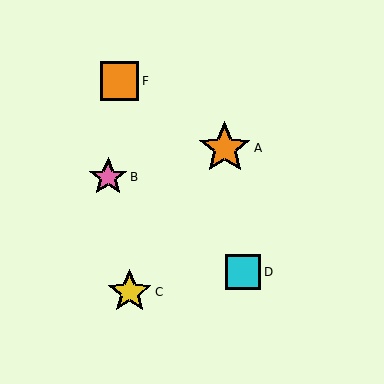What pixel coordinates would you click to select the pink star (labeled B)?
Click at (108, 177) to select the pink star B.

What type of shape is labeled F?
Shape F is an orange square.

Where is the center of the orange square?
The center of the orange square is at (119, 81).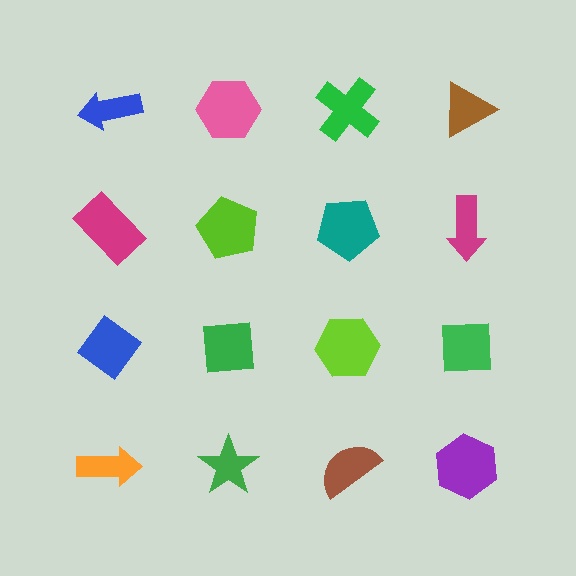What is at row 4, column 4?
A purple hexagon.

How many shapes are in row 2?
4 shapes.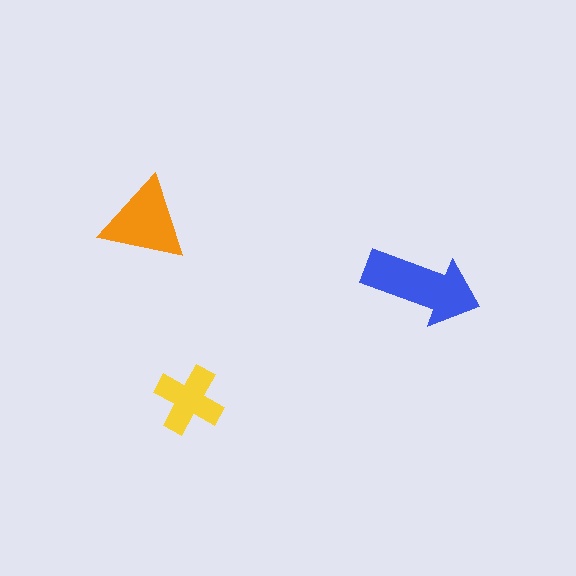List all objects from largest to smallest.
The blue arrow, the orange triangle, the yellow cross.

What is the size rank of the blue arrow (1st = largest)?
1st.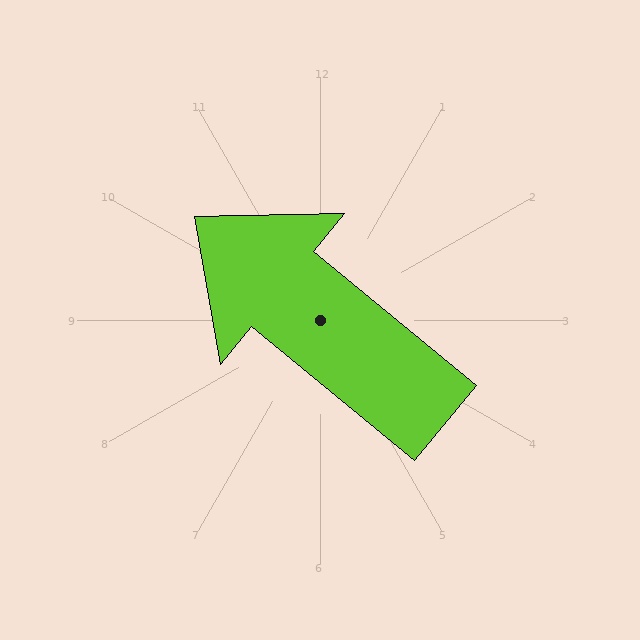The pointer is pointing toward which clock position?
Roughly 10 o'clock.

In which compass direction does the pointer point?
Northwest.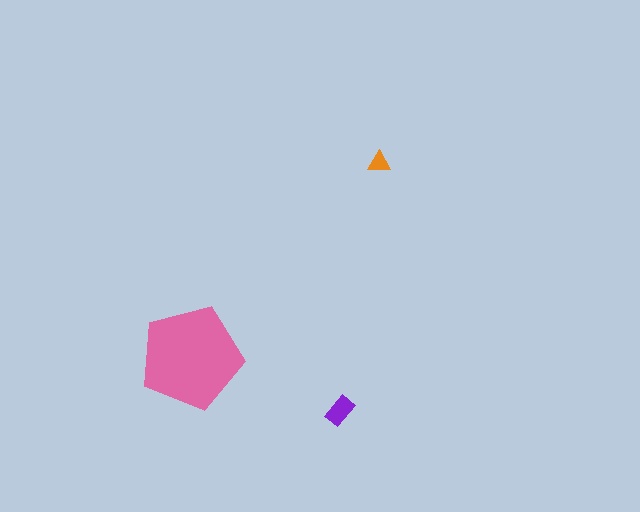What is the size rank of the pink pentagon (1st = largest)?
1st.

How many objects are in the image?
There are 3 objects in the image.